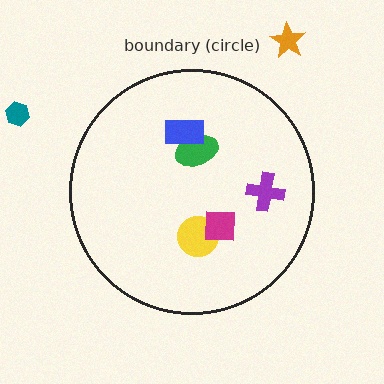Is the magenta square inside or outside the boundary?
Inside.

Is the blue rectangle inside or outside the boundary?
Inside.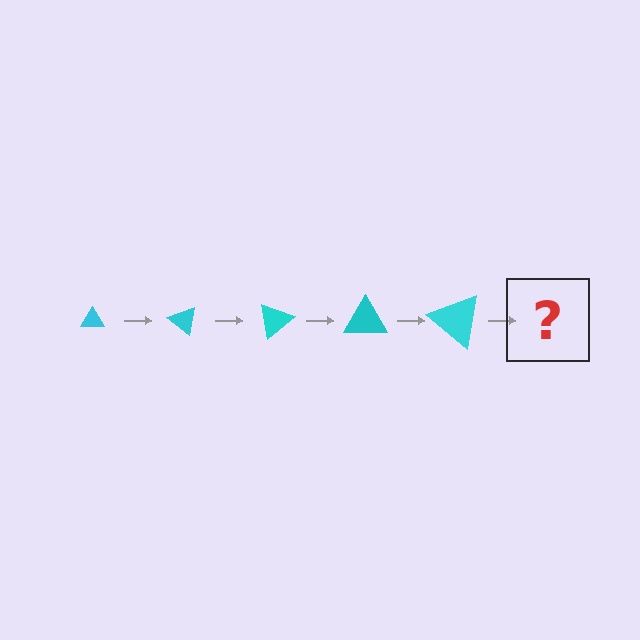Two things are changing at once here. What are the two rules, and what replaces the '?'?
The two rules are that the triangle grows larger each step and it rotates 40 degrees each step. The '?' should be a triangle, larger than the previous one and rotated 200 degrees from the start.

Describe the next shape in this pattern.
It should be a triangle, larger than the previous one and rotated 200 degrees from the start.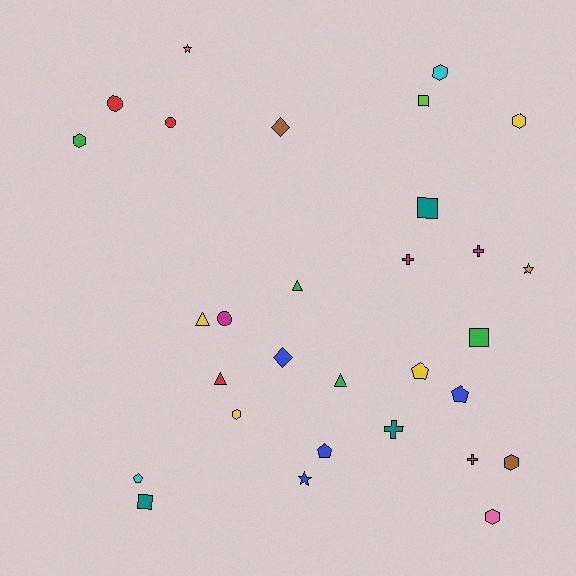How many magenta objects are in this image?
There are 3 magenta objects.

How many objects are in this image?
There are 30 objects.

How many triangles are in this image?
There are 4 triangles.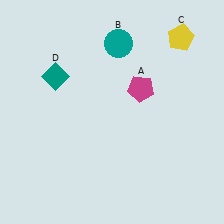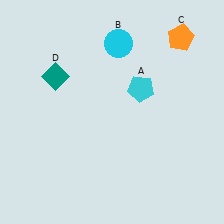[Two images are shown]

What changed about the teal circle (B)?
In Image 1, B is teal. In Image 2, it changed to cyan.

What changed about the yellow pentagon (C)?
In Image 1, C is yellow. In Image 2, it changed to orange.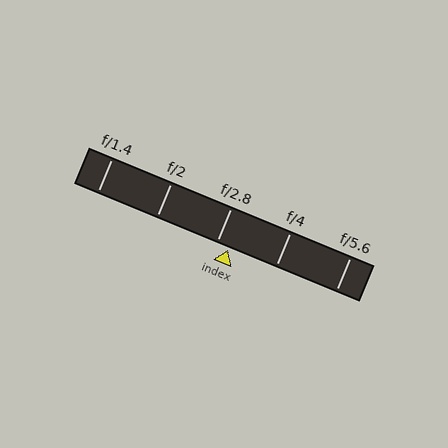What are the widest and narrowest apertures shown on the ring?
The widest aperture shown is f/1.4 and the narrowest is f/5.6.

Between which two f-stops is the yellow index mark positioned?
The index mark is between f/2.8 and f/4.